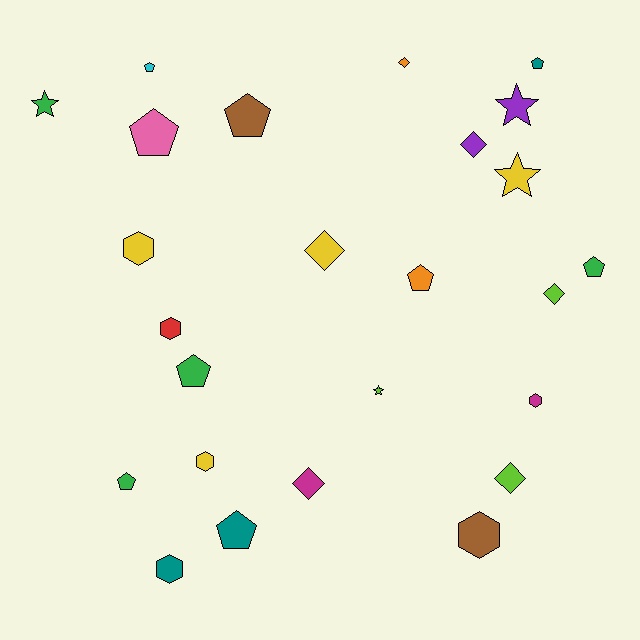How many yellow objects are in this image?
There are 4 yellow objects.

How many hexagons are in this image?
There are 6 hexagons.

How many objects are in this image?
There are 25 objects.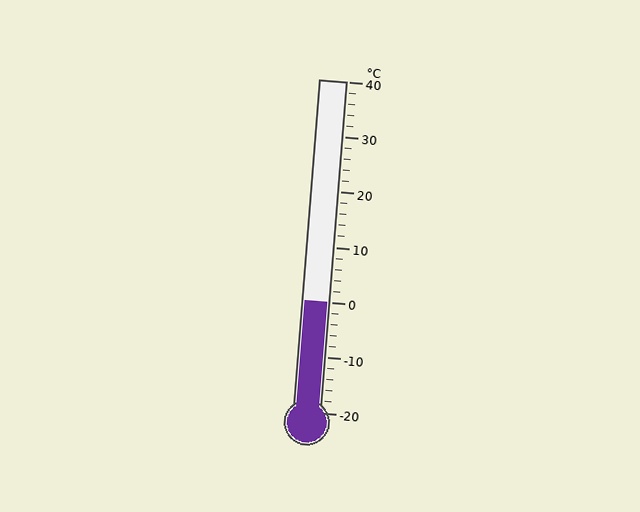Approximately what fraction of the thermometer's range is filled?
The thermometer is filled to approximately 35% of its range.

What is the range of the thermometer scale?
The thermometer scale ranges from -20°C to 40°C.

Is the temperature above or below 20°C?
The temperature is below 20°C.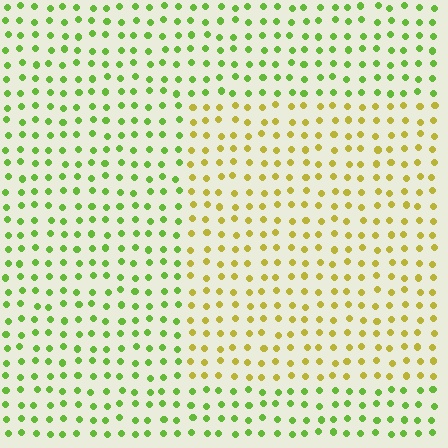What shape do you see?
I see a rectangle.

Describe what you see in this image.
The image is filled with small lime elements in a uniform arrangement. A rectangle-shaped region is visible where the elements are tinted to a slightly different hue, forming a subtle color boundary.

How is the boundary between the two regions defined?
The boundary is defined purely by a slight shift in hue (about 42 degrees). Spacing, size, and orientation are identical on both sides.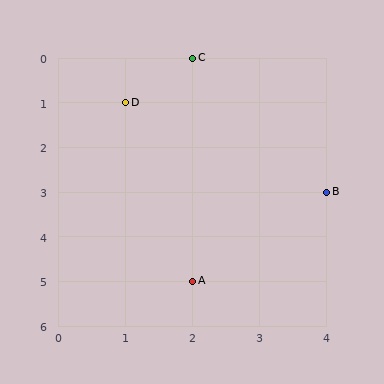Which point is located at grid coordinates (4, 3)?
Point B is at (4, 3).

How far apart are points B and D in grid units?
Points B and D are 3 columns and 2 rows apart (about 3.6 grid units diagonally).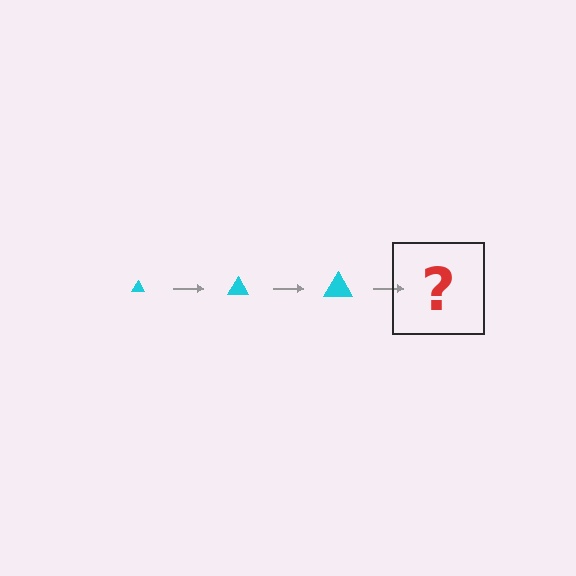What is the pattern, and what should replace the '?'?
The pattern is that the triangle gets progressively larger each step. The '?' should be a cyan triangle, larger than the previous one.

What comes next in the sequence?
The next element should be a cyan triangle, larger than the previous one.